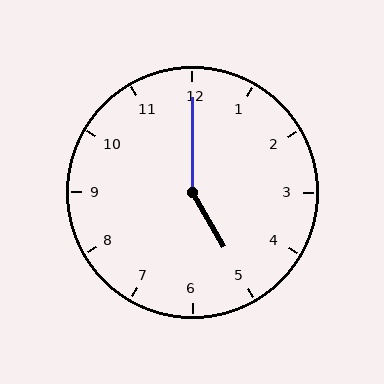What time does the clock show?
5:00.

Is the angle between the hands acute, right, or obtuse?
It is obtuse.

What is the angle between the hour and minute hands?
Approximately 150 degrees.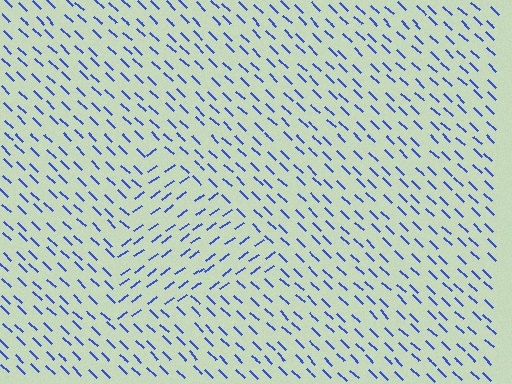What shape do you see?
I see a triangle.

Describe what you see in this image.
The image is filled with small blue line segments. A triangle region in the image has lines oriented differently from the surrounding lines, creating a visible texture boundary.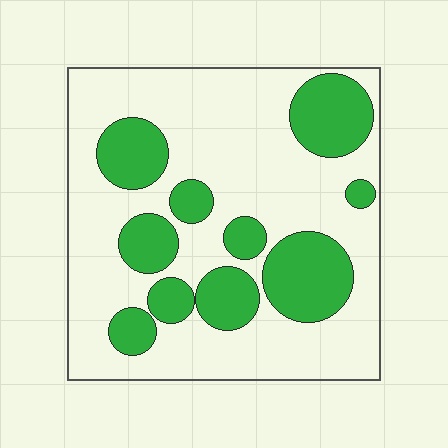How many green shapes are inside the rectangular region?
10.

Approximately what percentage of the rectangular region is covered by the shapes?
Approximately 30%.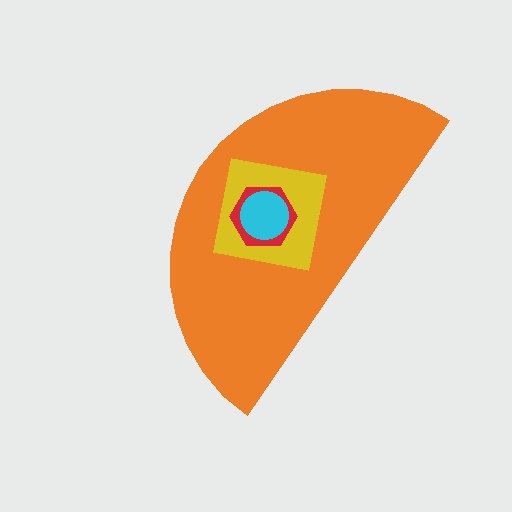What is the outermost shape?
The orange semicircle.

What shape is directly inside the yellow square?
The red hexagon.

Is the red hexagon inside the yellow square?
Yes.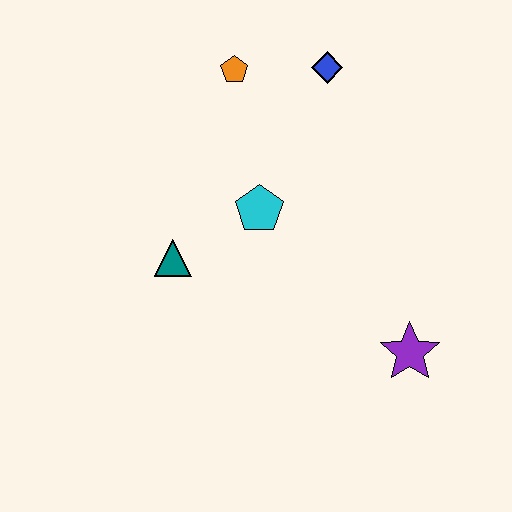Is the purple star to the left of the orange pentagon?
No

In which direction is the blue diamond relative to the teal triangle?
The blue diamond is above the teal triangle.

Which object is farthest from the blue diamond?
The purple star is farthest from the blue diamond.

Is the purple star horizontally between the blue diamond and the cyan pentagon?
No